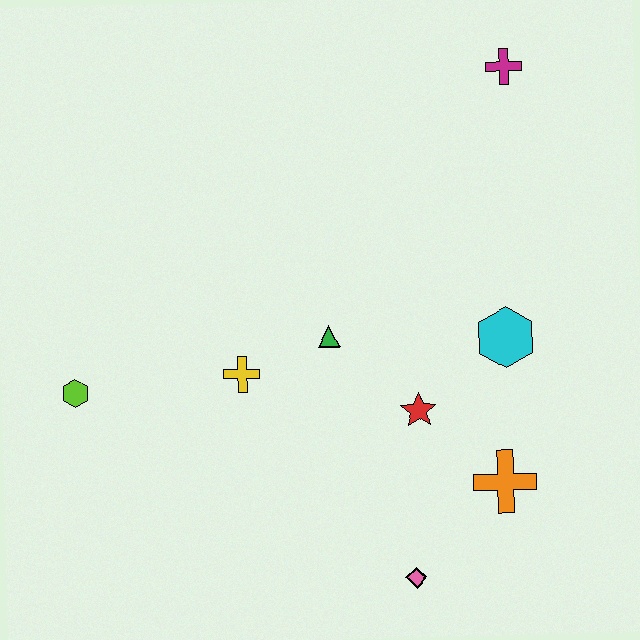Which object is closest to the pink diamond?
The orange cross is closest to the pink diamond.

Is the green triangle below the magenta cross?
Yes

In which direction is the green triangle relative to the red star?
The green triangle is to the left of the red star.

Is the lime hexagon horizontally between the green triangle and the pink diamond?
No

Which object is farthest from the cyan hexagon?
The lime hexagon is farthest from the cyan hexagon.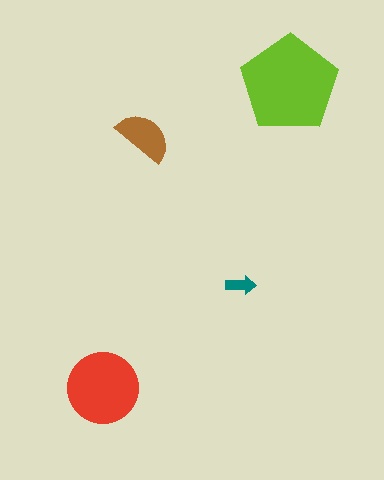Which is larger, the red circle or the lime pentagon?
The lime pentagon.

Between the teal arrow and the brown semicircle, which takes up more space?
The brown semicircle.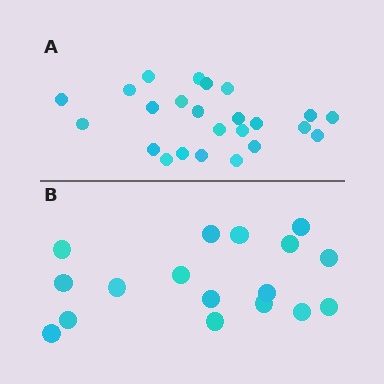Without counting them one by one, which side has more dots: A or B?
Region A (the top region) has more dots.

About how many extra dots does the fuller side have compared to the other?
Region A has roughly 8 or so more dots than region B.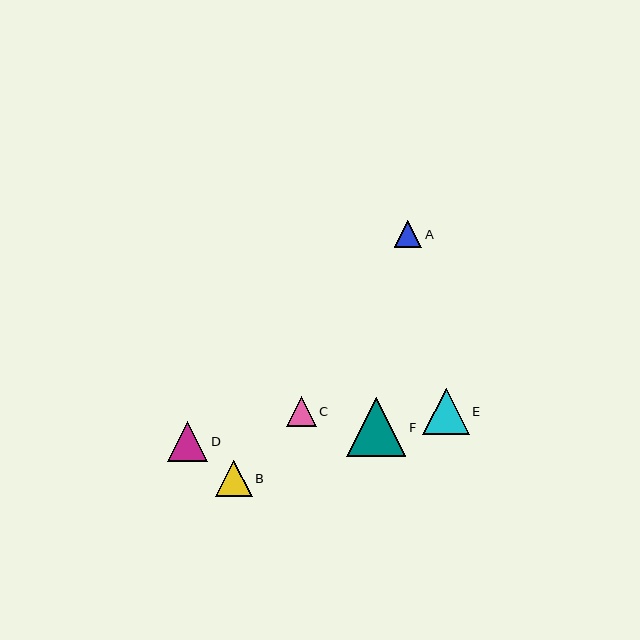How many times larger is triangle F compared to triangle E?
Triangle F is approximately 1.3 times the size of triangle E.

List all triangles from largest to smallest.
From largest to smallest: F, E, D, B, C, A.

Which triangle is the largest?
Triangle F is the largest with a size of approximately 59 pixels.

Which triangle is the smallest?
Triangle A is the smallest with a size of approximately 28 pixels.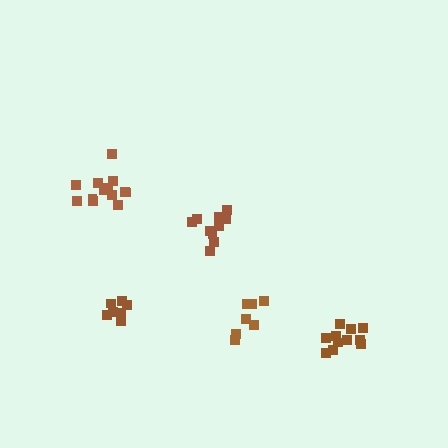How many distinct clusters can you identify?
There are 5 distinct clusters.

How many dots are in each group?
Group 1: 11 dots, Group 2: 10 dots, Group 3: 7 dots, Group 4: 13 dots, Group 5: 8 dots (49 total).